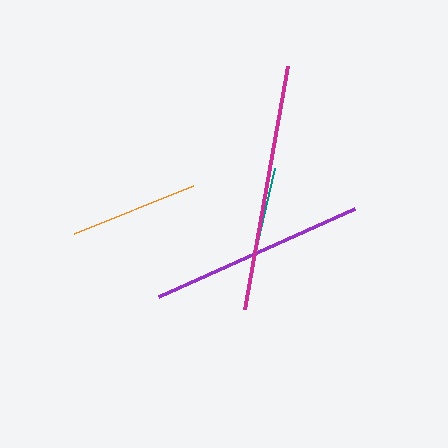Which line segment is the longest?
The magenta line is the longest at approximately 247 pixels.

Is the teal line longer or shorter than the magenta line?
The magenta line is longer than the teal line.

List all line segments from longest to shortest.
From longest to shortest: magenta, purple, orange, teal.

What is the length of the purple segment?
The purple segment is approximately 215 pixels long.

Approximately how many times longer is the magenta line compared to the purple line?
The magenta line is approximately 1.1 times the length of the purple line.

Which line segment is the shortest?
The teal line is the shortest at approximately 94 pixels.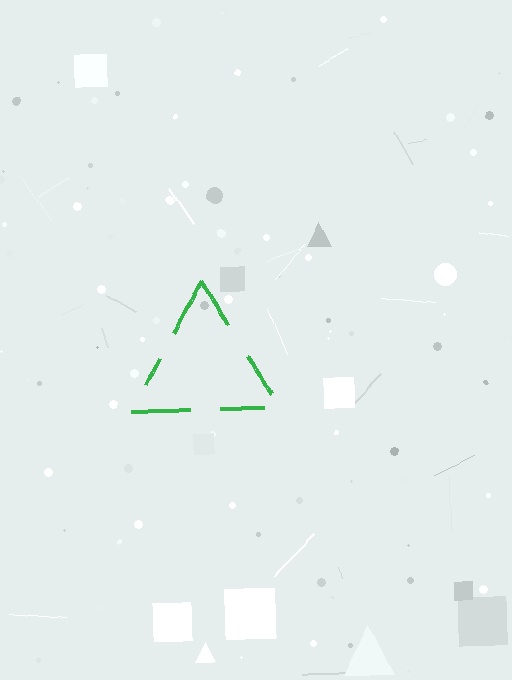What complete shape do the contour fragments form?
The contour fragments form a triangle.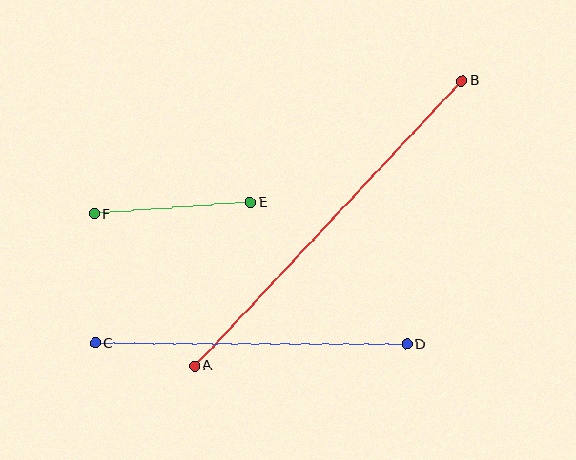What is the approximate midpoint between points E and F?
The midpoint is at approximately (172, 208) pixels.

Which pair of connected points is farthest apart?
Points A and B are farthest apart.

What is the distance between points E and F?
The distance is approximately 156 pixels.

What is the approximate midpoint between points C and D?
The midpoint is at approximately (251, 344) pixels.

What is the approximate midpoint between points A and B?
The midpoint is at approximately (328, 223) pixels.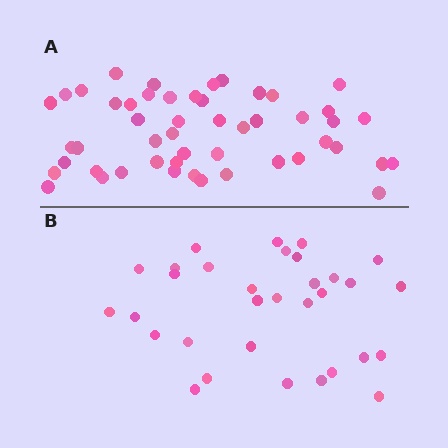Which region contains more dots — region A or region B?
Region A (the top region) has more dots.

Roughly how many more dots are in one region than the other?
Region A has approximately 20 more dots than region B.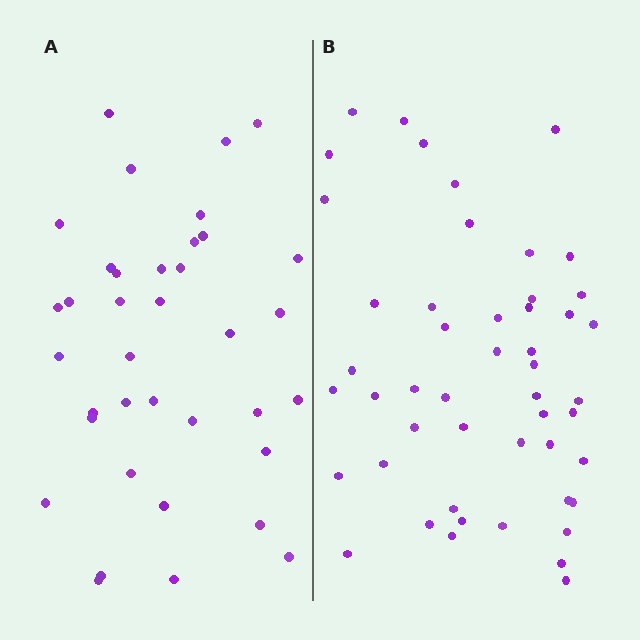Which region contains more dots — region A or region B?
Region B (the right region) has more dots.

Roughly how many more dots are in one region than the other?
Region B has roughly 12 or so more dots than region A.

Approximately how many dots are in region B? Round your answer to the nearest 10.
About 50 dots. (The exact count is 49, which rounds to 50.)